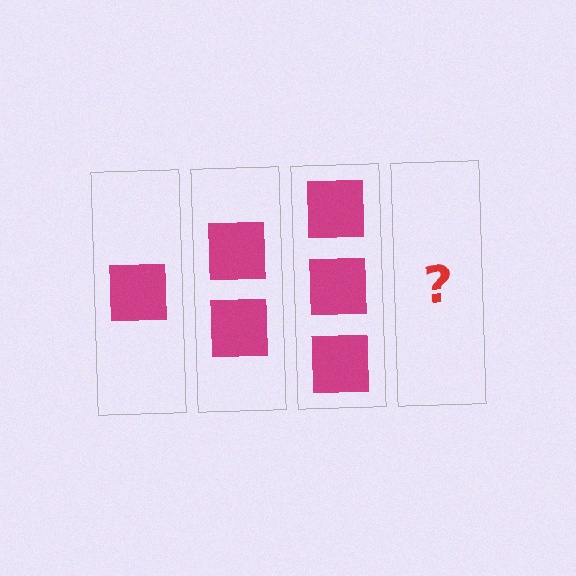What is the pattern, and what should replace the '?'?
The pattern is that each step adds one more square. The '?' should be 4 squares.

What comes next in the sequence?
The next element should be 4 squares.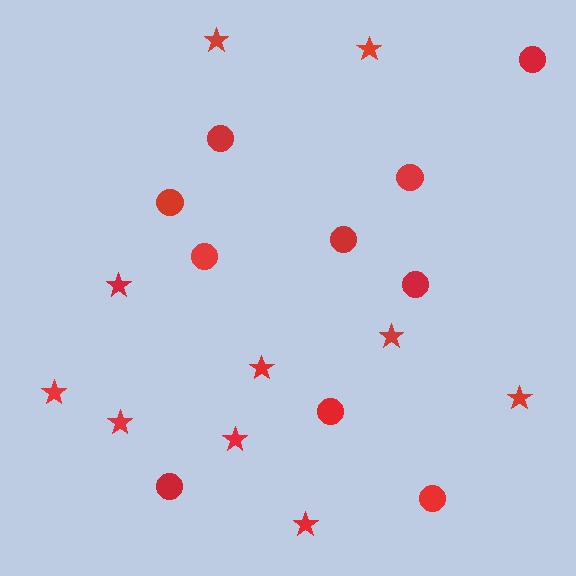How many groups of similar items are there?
There are 2 groups: one group of circles (10) and one group of stars (10).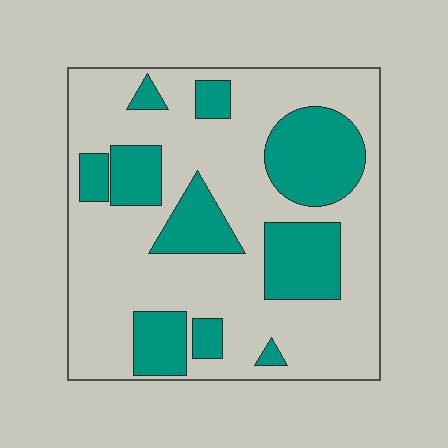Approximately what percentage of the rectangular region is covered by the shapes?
Approximately 30%.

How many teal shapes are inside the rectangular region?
10.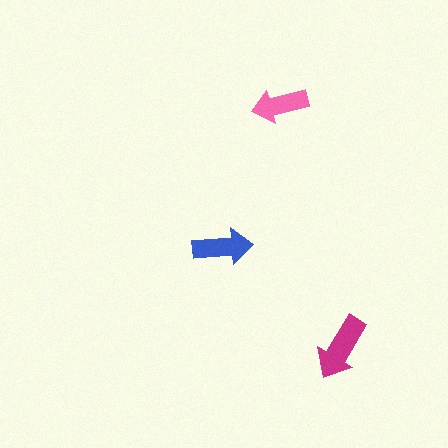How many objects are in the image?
There are 3 objects in the image.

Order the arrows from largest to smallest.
the magenta one, the blue one, the pink one.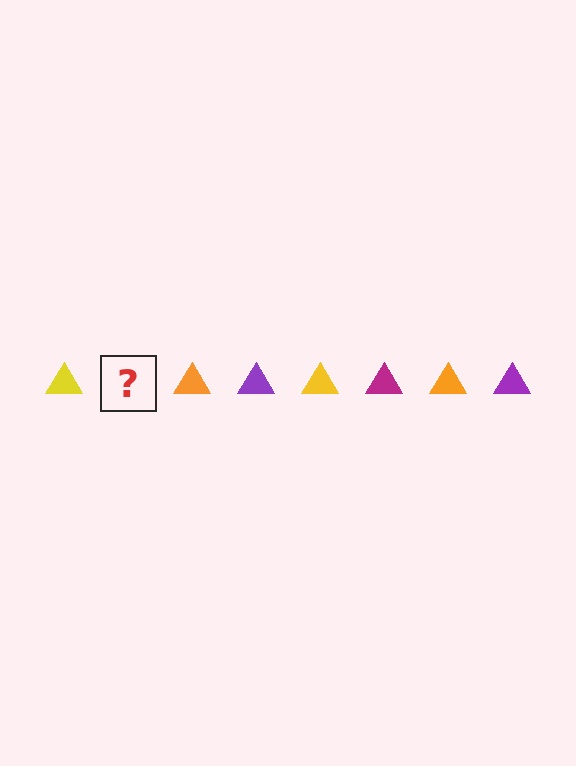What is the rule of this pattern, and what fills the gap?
The rule is that the pattern cycles through yellow, magenta, orange, purple triangles. The gap should be filled with a magenta triangle.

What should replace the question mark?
The question mark should be replaced with a magenta triangle.